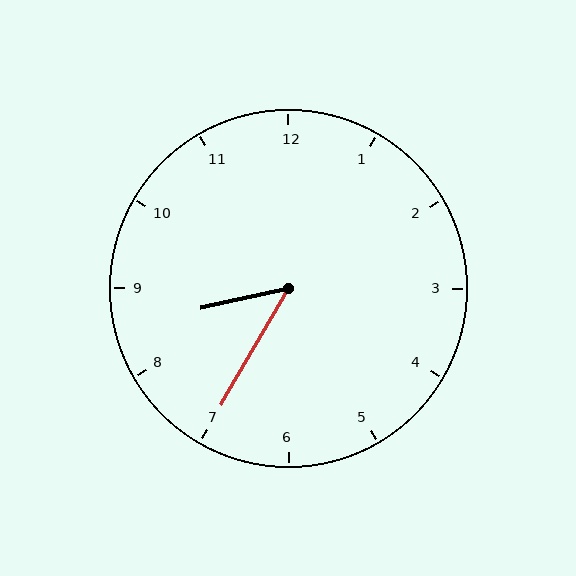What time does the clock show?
8:35.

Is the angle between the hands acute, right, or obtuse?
It is acute.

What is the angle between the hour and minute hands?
Approximately 48 degrees.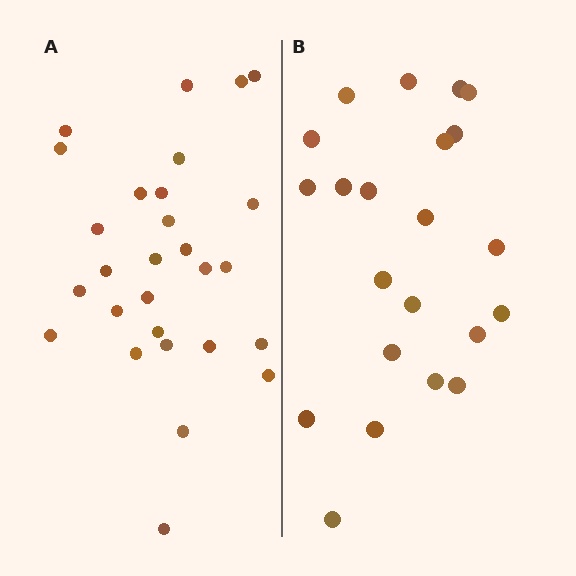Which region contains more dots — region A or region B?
Region A (the left region) has more dots.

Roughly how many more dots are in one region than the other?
Region A has about 6 more dots than region B.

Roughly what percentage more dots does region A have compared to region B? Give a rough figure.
About 25% more.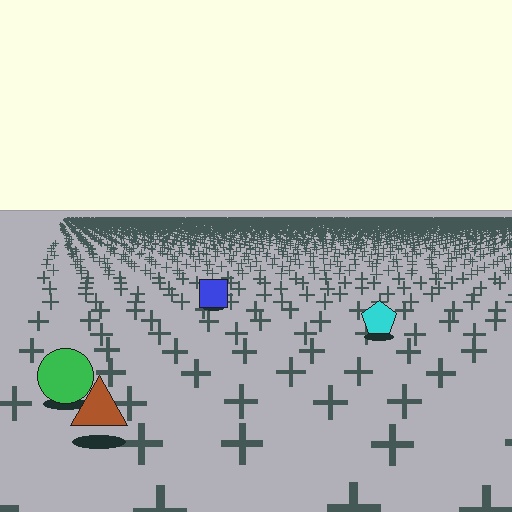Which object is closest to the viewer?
The brown triangle is closest. The texture marks near it are larger and more spread out.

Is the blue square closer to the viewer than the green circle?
No. The green circle is closer — you can tell from the texture gradient: the ground texture is coarser near it.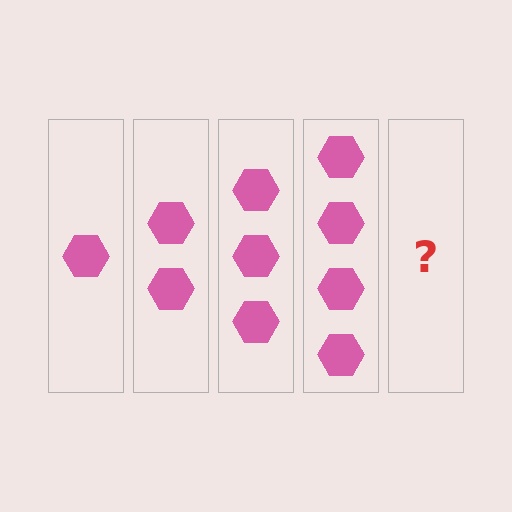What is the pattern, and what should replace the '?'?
The pattern is that each step adds one more hexagon. The '?' should be 5 hexagons.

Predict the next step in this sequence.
The next step is 5 hexagons.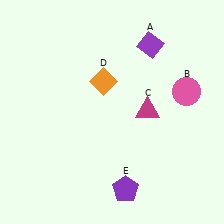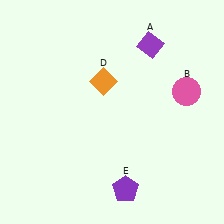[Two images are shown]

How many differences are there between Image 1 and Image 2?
There is 1 difference between the two images.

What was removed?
The magenta triangle (C) was removed in Image 2.